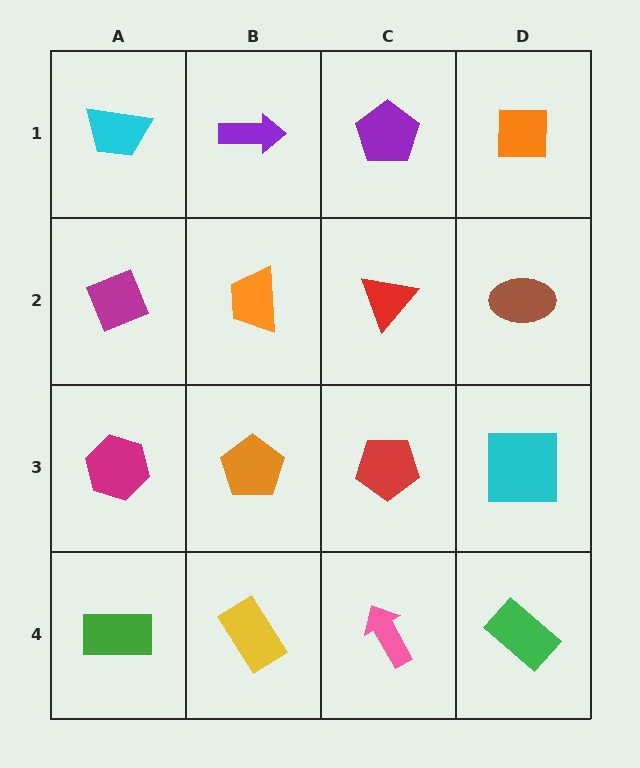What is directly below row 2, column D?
A cyan square.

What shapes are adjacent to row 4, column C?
A red pentagon (row 3, column C), a yellow rectangle (row 4, column B), a green rectangle (row 4, column D).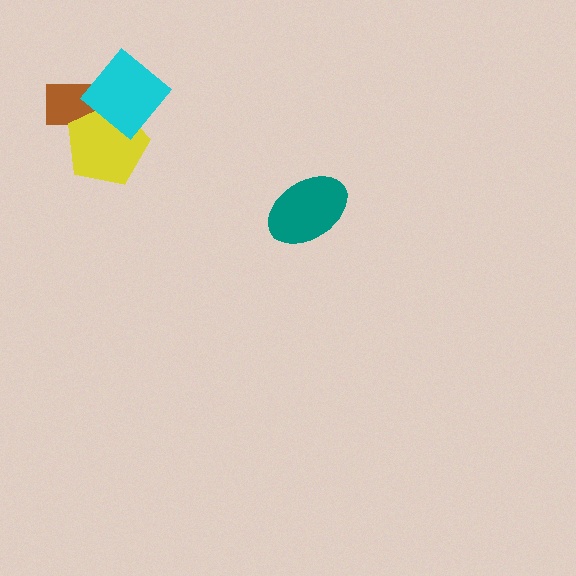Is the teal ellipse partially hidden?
No, no other shape covers it.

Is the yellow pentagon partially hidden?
Yes, it is partially covered by another shape.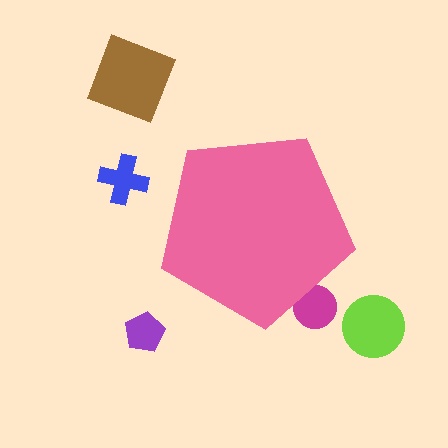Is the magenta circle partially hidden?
Yes, the magenta circle is partially hidden behind the pink pentagon.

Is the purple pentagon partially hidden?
No, the purple pentagon is fully visible.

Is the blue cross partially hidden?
No, the blue cross is fully visible.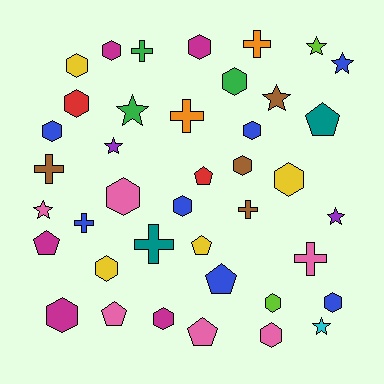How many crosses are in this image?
There are 8 crosses.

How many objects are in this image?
There are 40 objects.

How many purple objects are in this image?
There are 2 purple objects.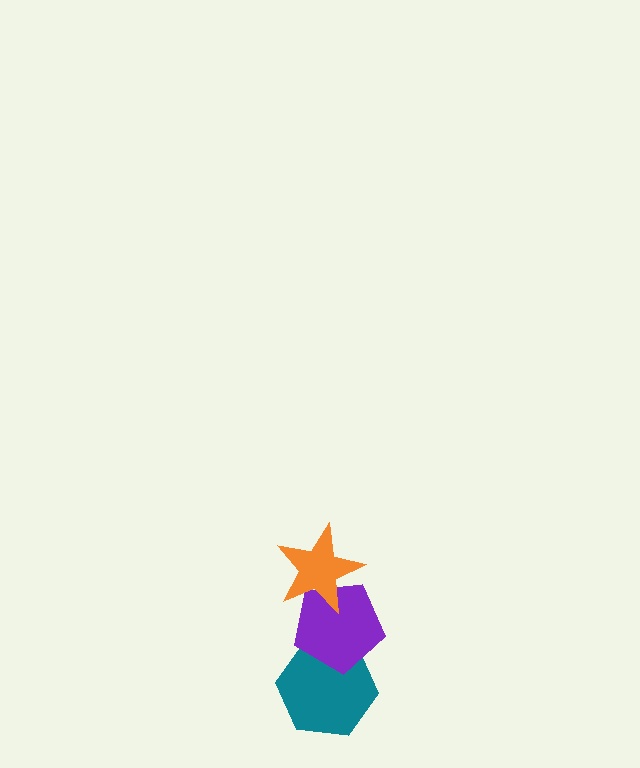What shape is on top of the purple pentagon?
The orange star is on top of the purple pentagon.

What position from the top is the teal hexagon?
The teal hexagon is 3rd from the top.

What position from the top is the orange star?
The orange star is 1st from the top.